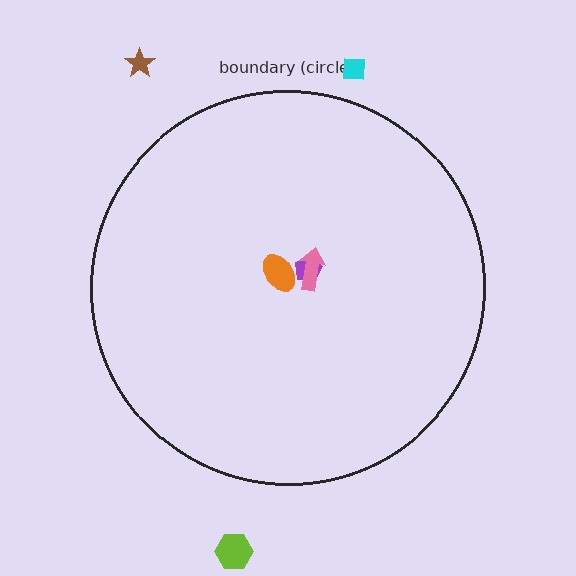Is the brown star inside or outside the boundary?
Outside.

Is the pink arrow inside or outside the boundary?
Inside.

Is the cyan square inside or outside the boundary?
Outside.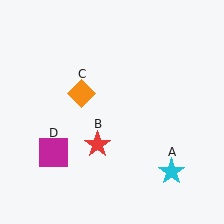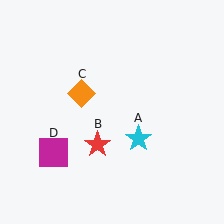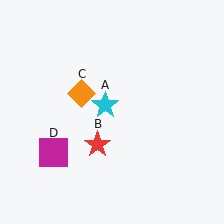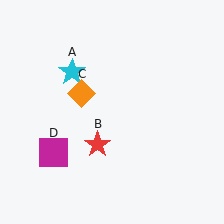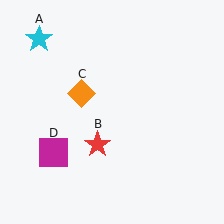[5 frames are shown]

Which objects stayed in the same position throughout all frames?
Red star (object B) and orange diamond (object C) and magenta square (object D) remained stationary.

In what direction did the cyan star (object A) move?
The cyan star (object A) moved up and to the left.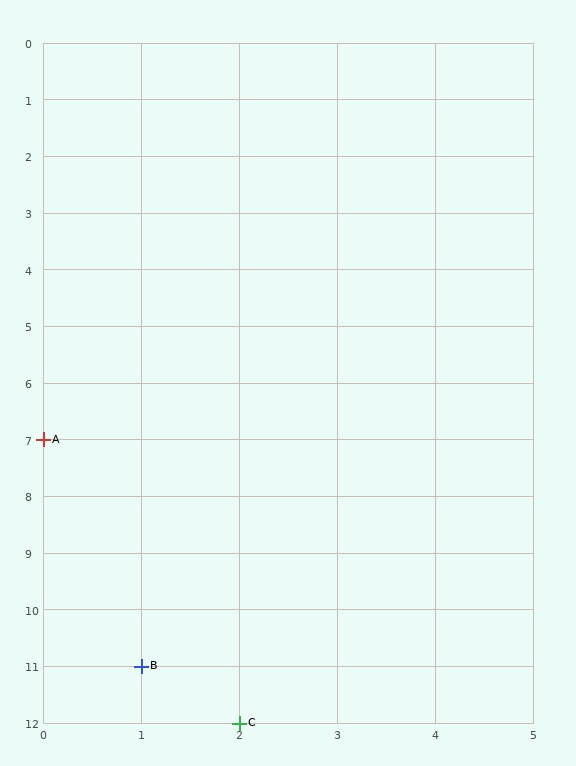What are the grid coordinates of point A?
Point A is at grid coordinates (0, 7).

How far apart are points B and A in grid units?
Points B and A are 1 column and 4 rows apart (about 4.1 grid units diagonally).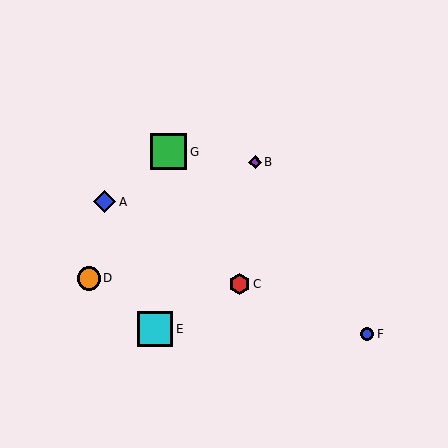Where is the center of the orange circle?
The center of the orange circle is at (89, 278).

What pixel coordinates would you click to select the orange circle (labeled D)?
Click at (89, 278) to select the orange circle D.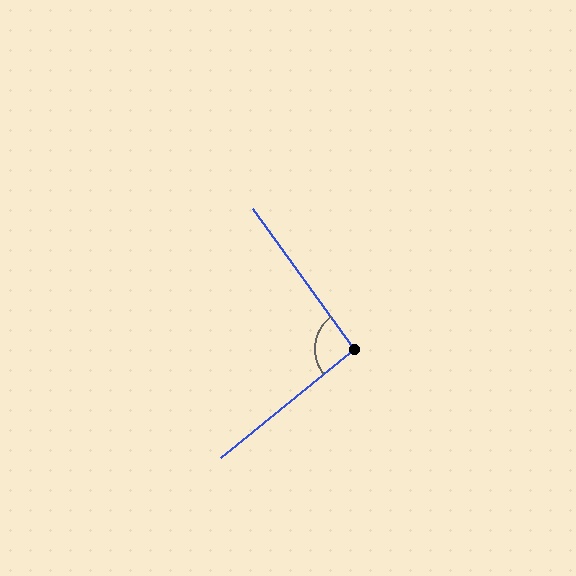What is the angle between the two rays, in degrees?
Approximately 93 degrees.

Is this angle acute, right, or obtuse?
It is approximately a right angle.